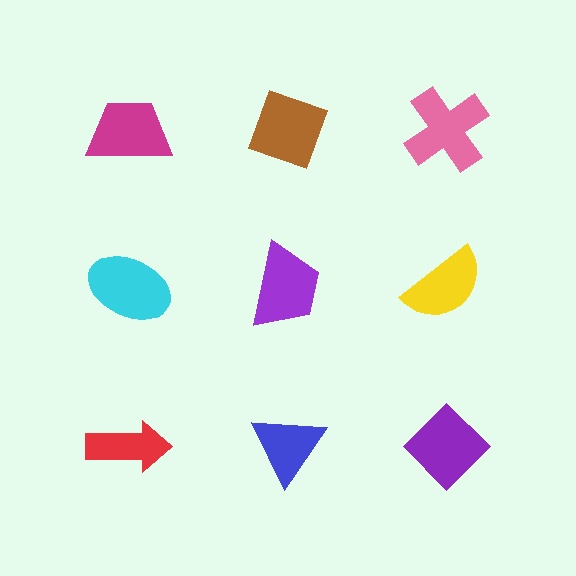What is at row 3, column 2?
A blue triangle.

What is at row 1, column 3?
A pink cross.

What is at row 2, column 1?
A cyan ellipse.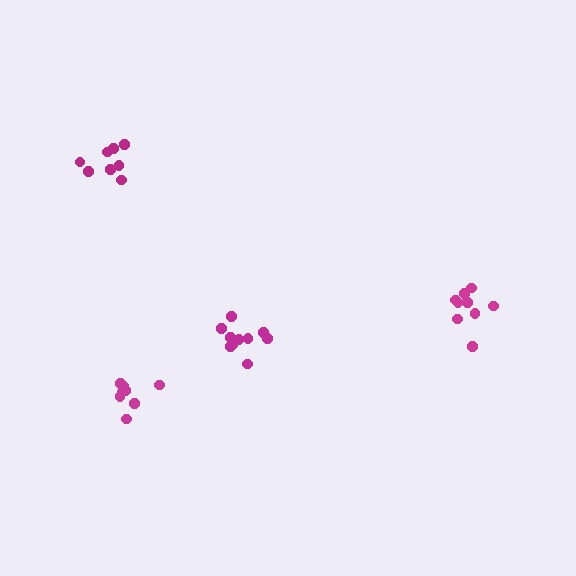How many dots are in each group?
Group 1: 8 dots, Group 2: 9 dots, Group 3: 8 dots, Group 4: 10 dots (35 total).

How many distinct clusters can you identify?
There are 4 distinct clusters.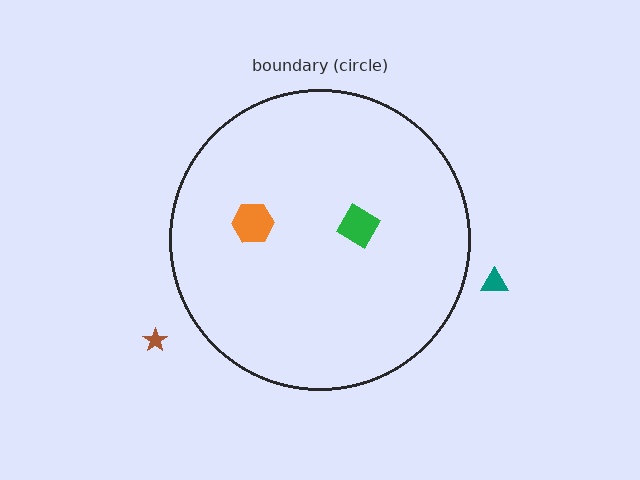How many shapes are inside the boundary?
2 inside, 2 outside.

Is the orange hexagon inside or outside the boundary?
Inside.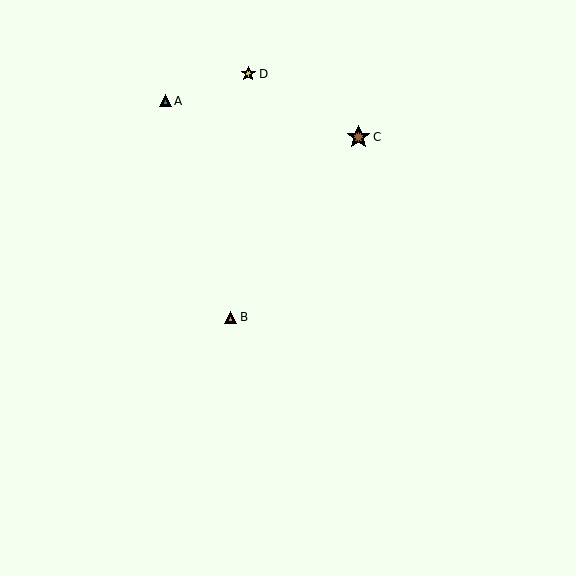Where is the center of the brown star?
The center of the brown star is at (358, 137).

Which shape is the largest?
The brown star (labeled C) is the largest.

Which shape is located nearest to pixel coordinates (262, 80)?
The yellow star (labeled D) at (248, 74) is nearest to that location.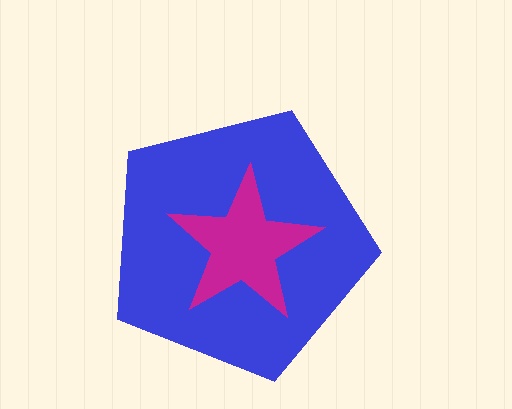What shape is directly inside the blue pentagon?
The magenta star.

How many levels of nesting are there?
2.